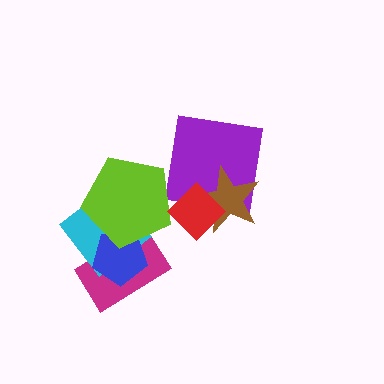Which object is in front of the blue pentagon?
The lime pentagon is in front of the blue pentagon.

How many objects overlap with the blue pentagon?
3 objects overlap with the blue pentagon.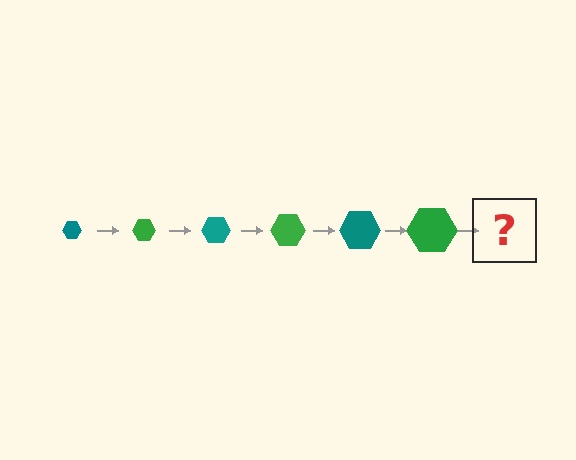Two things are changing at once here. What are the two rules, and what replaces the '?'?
The two rules are that the hexagon grows larger each step and the color cycles through teal and green. The '?' should be a teal hexagon, larger than the previous one.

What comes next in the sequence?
The next element should be a teal hexagon, larger than the previous one.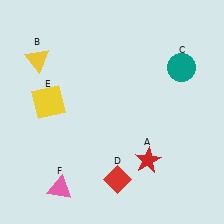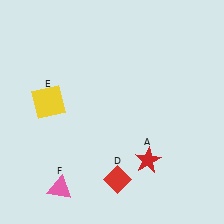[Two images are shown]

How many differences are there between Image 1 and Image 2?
There are 2 differences between the two images.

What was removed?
The teal circle (C), the yellow triangle (B) were removed in Image 2.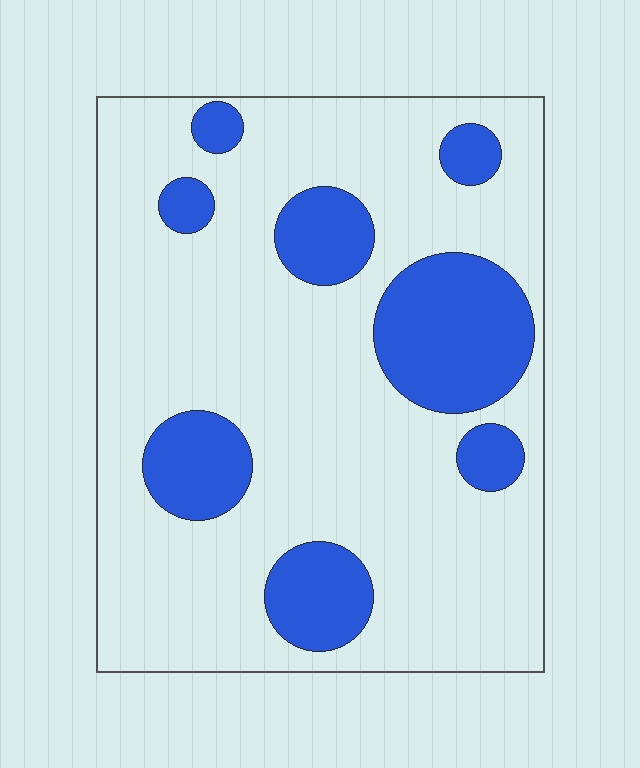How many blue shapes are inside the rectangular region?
8.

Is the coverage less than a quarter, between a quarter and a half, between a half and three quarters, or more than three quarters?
Less than a quarter.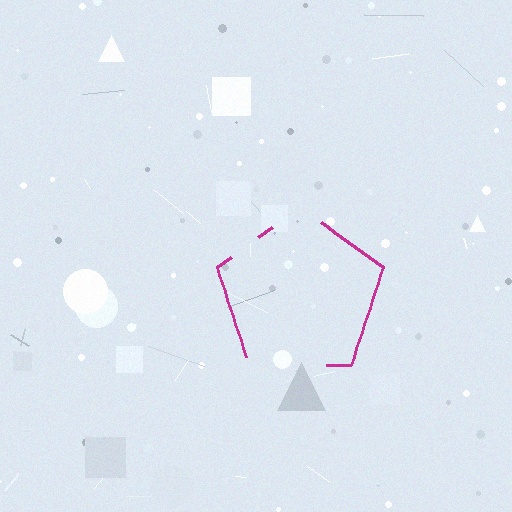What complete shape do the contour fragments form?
The contour fragments form a pentagon.